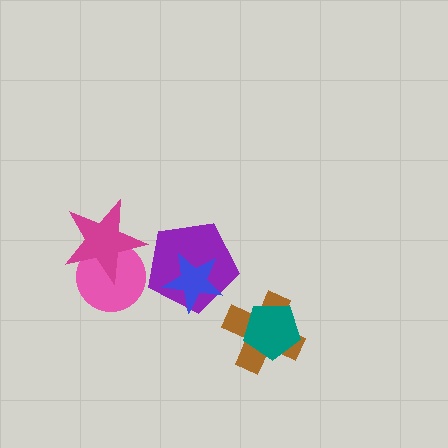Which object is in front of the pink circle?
The magenta star is in front of the pink circle.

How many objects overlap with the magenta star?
1 object overlaps with the magenta star.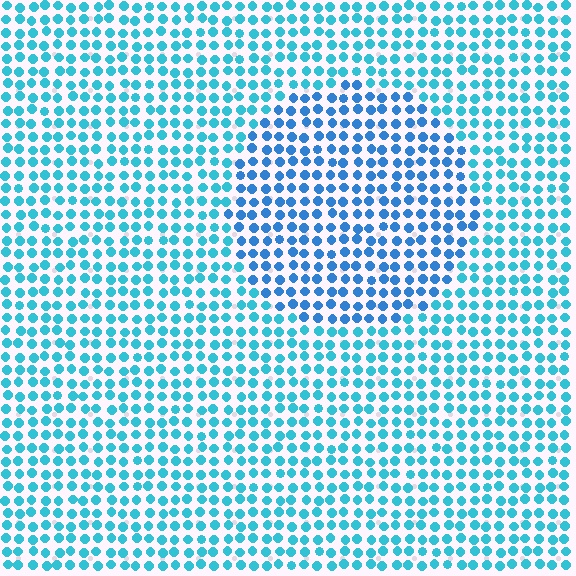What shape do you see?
I see a circle.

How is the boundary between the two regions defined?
The boundary is defined purely by a slight shift in hue (about 24 degrees). Spacing, size, and orientation are identical on both sides.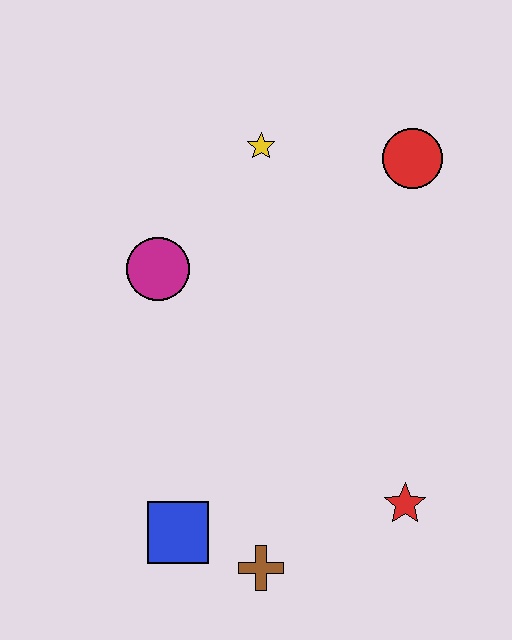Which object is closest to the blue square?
The brown cross is closest to the blue square.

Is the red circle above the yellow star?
No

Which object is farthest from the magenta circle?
The red star is farthest from the magenta circle.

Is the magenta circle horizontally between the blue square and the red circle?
No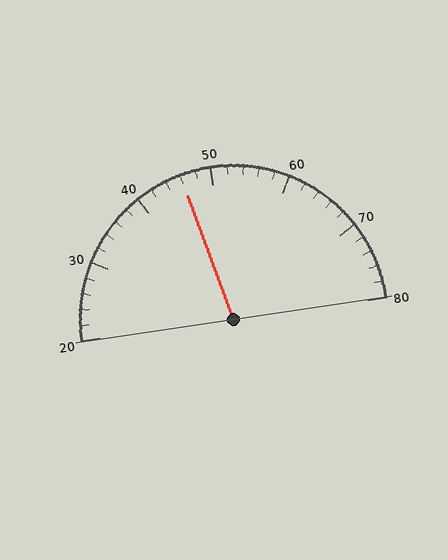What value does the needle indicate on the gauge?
The needle indicates approximately 46.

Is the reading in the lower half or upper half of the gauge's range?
The reading is in the lower half of the range (20 to 80).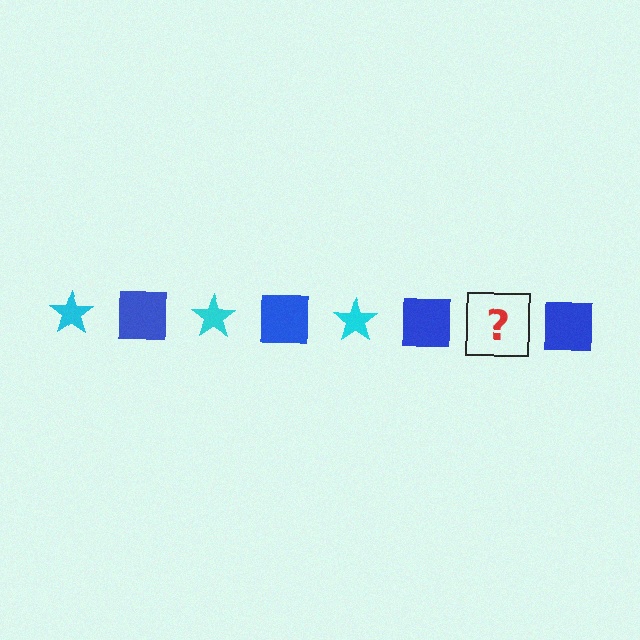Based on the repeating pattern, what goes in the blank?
The blank should be a cyan star.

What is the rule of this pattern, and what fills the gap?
The rule is that the pattern alternates between cyan star and blue square. The gap should be filled with a cyan star.